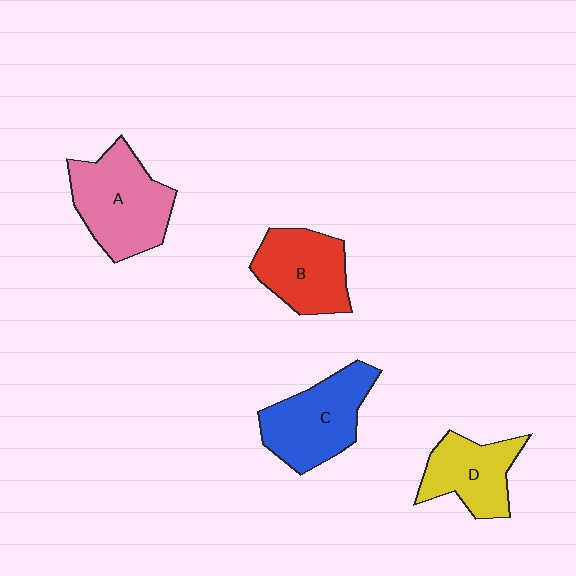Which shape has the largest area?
Shape A (pink).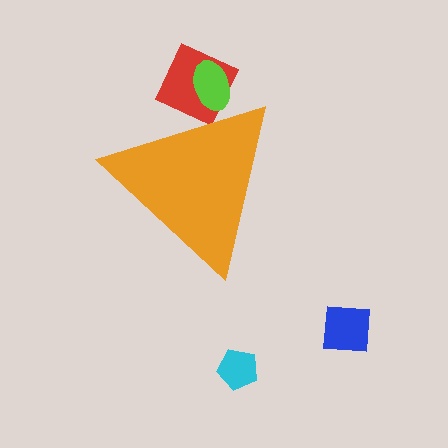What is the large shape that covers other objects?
An orange triangle.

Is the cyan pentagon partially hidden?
No, the cyan pentagon is fully visible.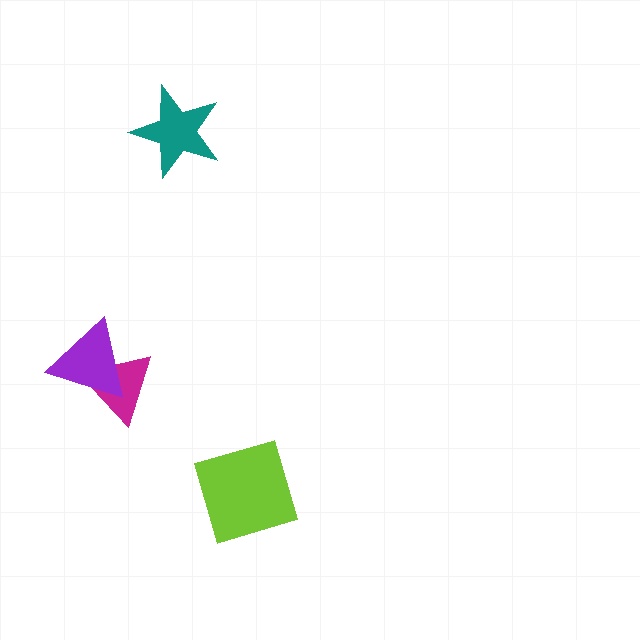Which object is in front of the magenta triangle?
The purple triangle is in front of the magenta triangle.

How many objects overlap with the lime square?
0 objects overlap with the lime square.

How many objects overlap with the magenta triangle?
1 object overlaps with the magenta triangle.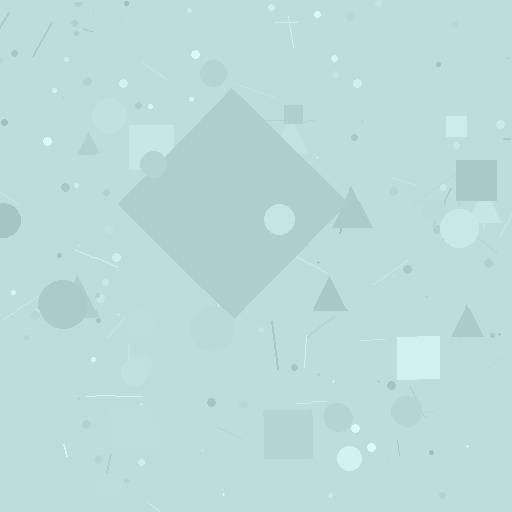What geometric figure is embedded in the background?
A diamond is embedded in the background.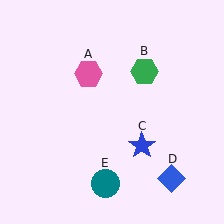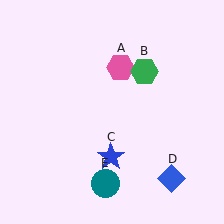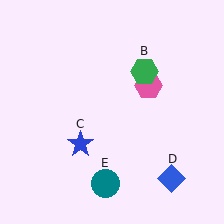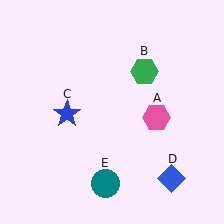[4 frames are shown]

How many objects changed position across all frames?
2 objects changed position: pink hexagon (object A), blue star (object C).